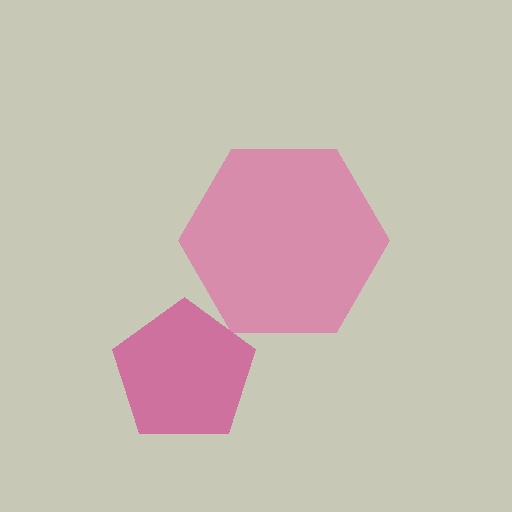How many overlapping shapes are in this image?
There are 2 overlapping shapes in the image.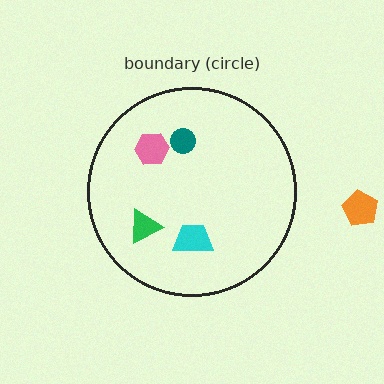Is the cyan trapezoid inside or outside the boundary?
Inside.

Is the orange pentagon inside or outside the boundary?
Outside.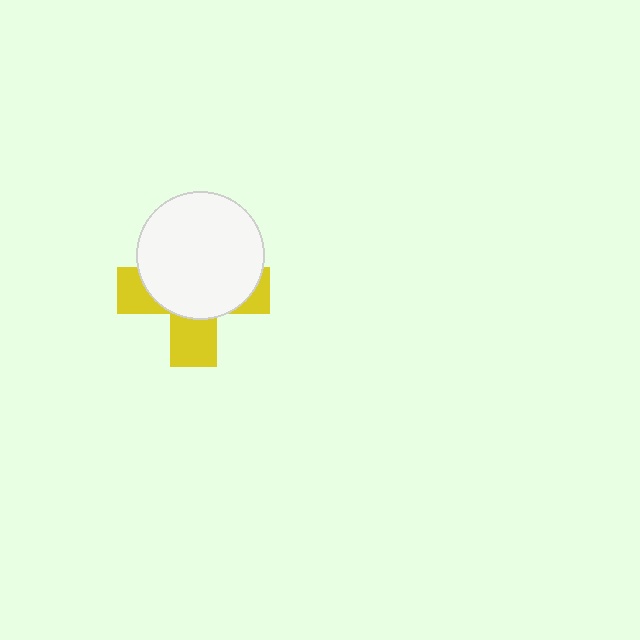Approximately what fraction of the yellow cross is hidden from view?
Roughly 62% of the yellow cross is hidden behind the white circle.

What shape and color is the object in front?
The object in front is a white circle.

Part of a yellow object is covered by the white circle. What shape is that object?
It is a cross.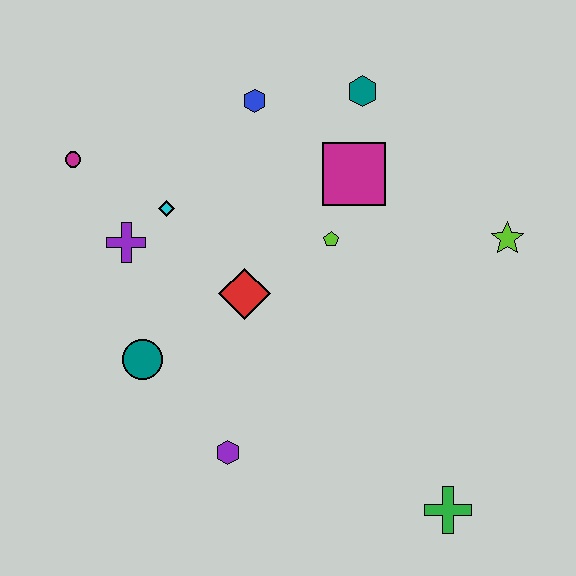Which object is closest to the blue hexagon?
The teal hexagon is closest to the blue hexagon.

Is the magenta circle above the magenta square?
Yes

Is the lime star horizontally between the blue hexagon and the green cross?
No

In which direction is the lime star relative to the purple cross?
The lime star is to the right of the purple cross.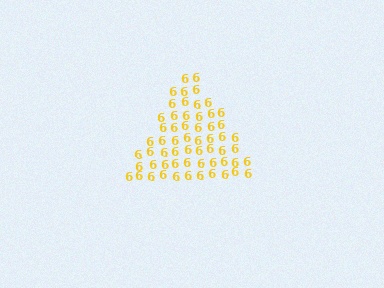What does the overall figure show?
The overall figure shows a triangle.